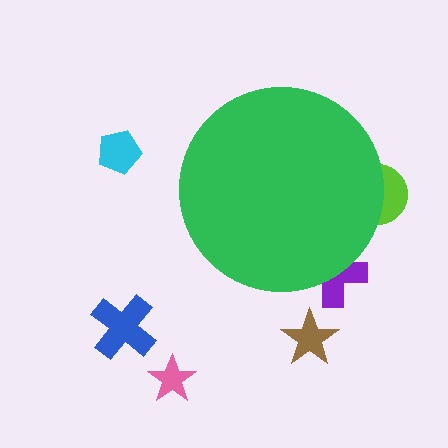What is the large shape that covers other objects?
A green circle.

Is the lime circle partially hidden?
Yes, the lime circle is partially hidden behind the green circle.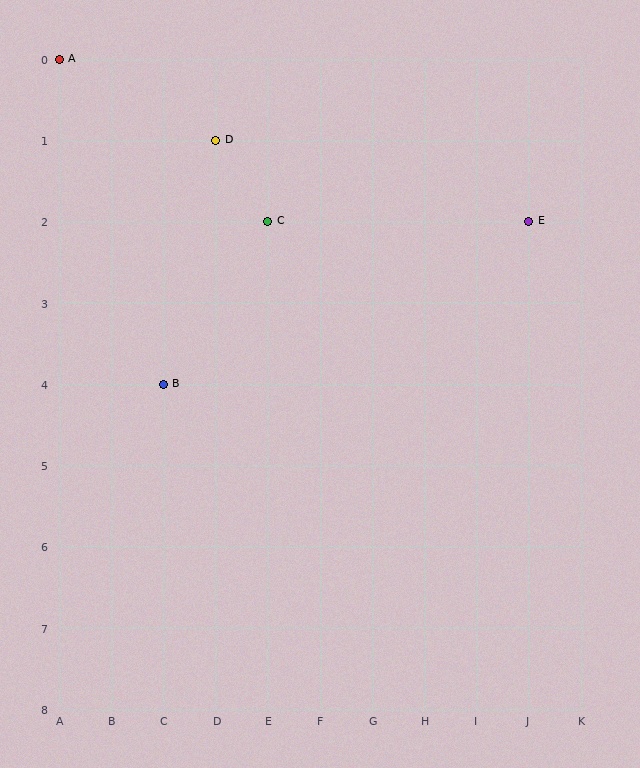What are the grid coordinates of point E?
Point E is at grid coordinates (J, 2).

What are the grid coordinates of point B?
Point B is at grid coordinates (C, 4).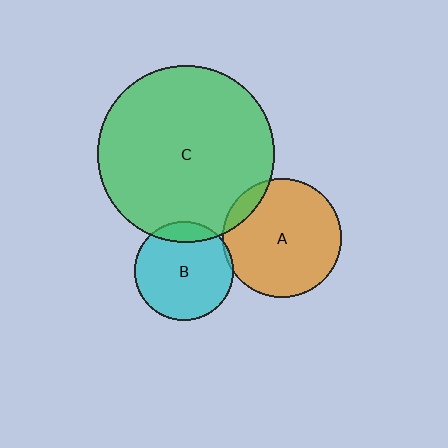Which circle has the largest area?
Circle C (green).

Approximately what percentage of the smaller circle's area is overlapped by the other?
Approximately 15%.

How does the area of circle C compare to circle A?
Approximately 2.2 times.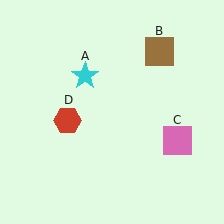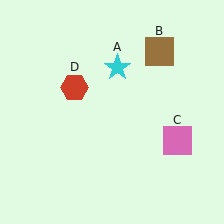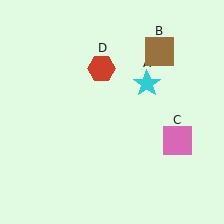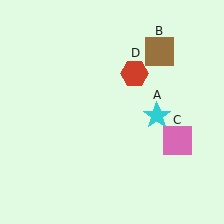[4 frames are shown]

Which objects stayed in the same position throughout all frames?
Brown square (object B) and pink square (object C) remained stationary.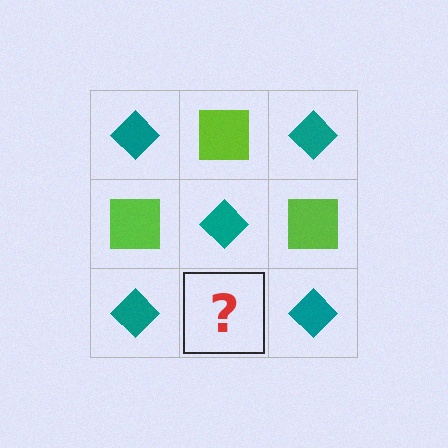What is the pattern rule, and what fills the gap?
The rule is that it alternates teal diamond and lime square in a checkerboard pattern. The gap should be filled with a lime square.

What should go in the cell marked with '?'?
The missing cell should contain a lime square.